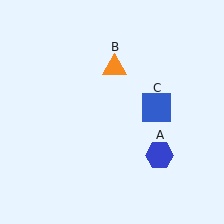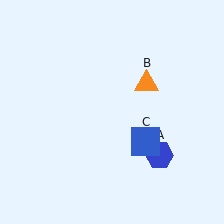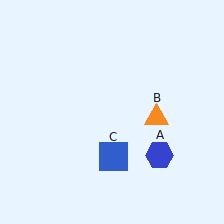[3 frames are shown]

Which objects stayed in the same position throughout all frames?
Blue hexagon (object A) remained stationary.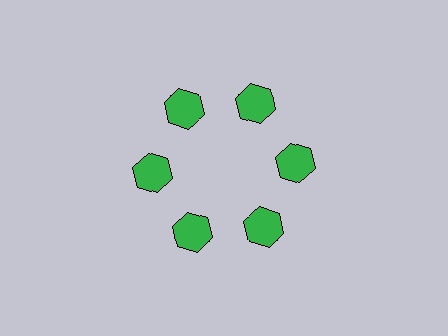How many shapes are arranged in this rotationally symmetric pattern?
There are 6 shapes, arranged in 6 groups of 1.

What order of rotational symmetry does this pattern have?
This pattern has 6-fold rotational symmetry.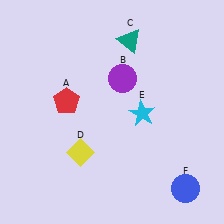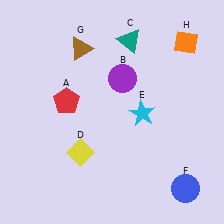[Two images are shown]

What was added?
A brown triangle (G), an orange diamond (H) were added in Image 2.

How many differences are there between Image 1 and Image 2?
There are 2 differences between the two images.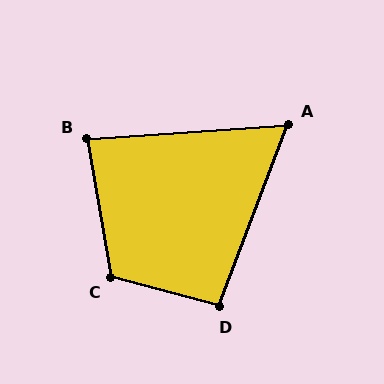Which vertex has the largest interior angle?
C, at approximately 115 degrees.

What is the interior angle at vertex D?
Approximately 96 degrees (obtuse).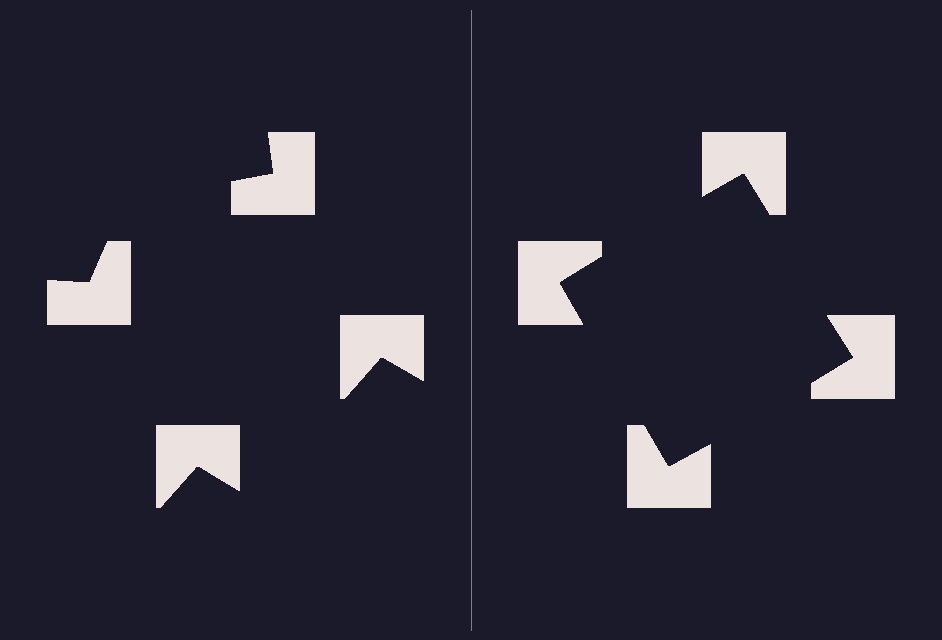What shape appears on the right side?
An illusory square.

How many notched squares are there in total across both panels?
8 — 4 on each side.